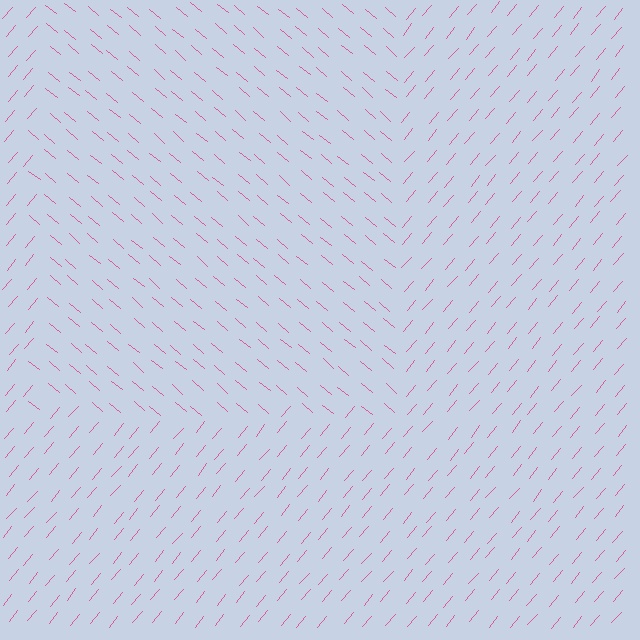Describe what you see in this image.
The image is filled with small pink line segments. A rectangle region in the image has lines oriented differently from the surrounding lines, creating a visible texture boundary.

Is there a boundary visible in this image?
Yes, there is a texture boundary formed by a change in line orientation.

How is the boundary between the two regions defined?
The boundary is defined purely by a change in line orientation (approximately 90 degrees difference). All lines are the same color and thickness.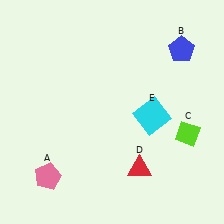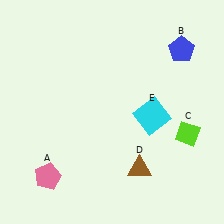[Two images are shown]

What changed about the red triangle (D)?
In Image 1, D is red. In Image 2, it changed to brown.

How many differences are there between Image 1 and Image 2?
There is 1 difference between the two images.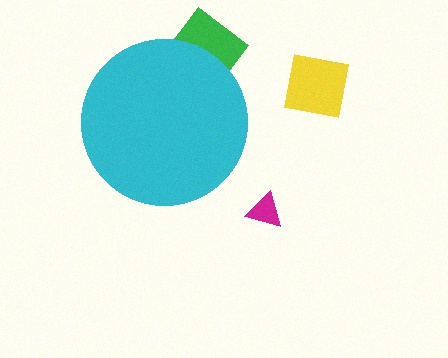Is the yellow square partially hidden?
No, the yellow square is fully visible.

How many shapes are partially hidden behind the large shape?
1 shape is partially hidden.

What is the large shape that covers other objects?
A cyan circle.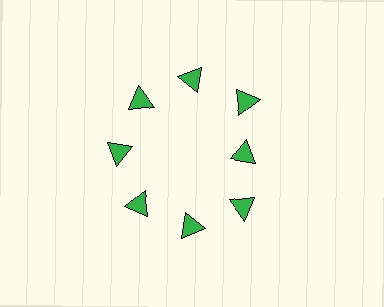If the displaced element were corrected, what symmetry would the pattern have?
It would have 8-fold rotational symmetry — the pattern would map onto itself every 45 degrees.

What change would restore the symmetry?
The symmetry would be restored by moving it outward, back onto the ring so that all 8 triangles sit at equal angles and equal distance from the center.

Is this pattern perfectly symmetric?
No. The 8 green triangles are arranged in a ring, but one element near the 3 o'clock position is pulled inward toward the center, breaking the 8-fold rotational symmetry.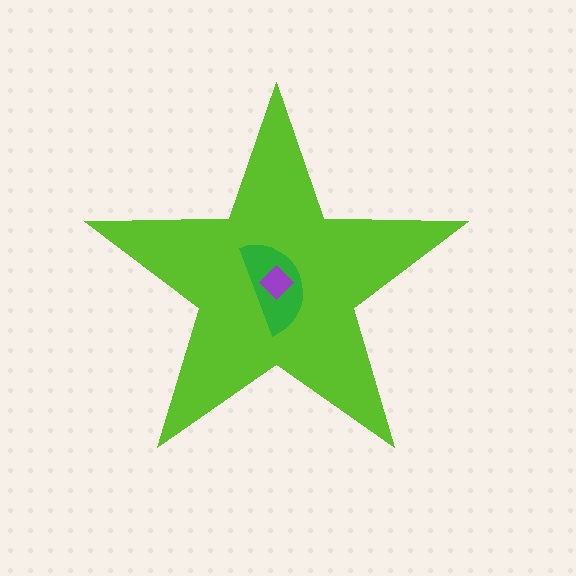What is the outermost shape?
The lime star.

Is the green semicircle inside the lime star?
Yes.